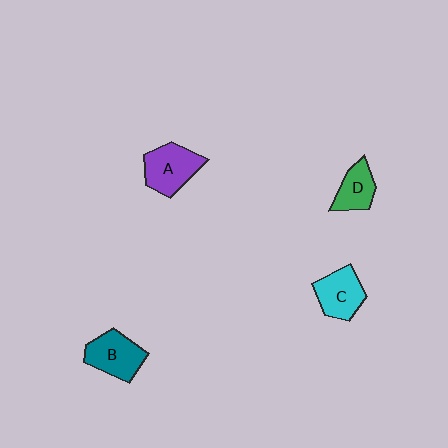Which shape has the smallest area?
Shape D (green).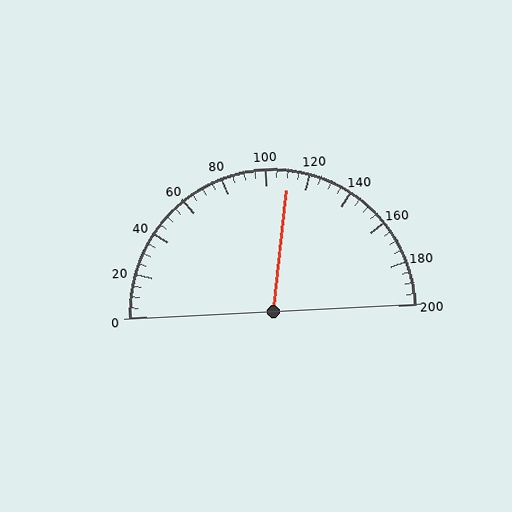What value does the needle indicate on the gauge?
The needle indicates approximately 110.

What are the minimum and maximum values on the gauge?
The gauge ranges from 0 to 200.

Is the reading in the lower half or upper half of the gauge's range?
The reading is in the upper half of the range (0 to 200).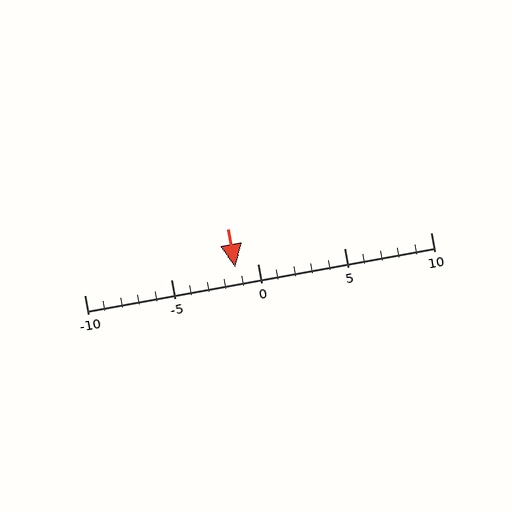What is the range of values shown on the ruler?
The ruler shows values from -10 to 10.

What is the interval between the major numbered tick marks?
The major tick marks are spaced 5 units apart.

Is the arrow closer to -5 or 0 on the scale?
The arrow is closer to 0.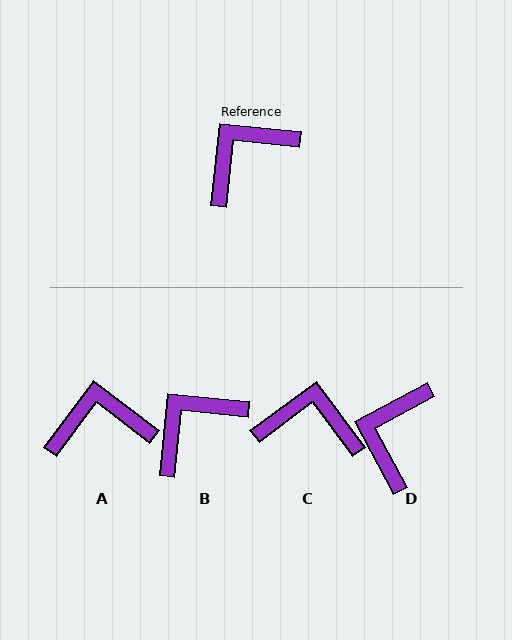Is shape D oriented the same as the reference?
No, it is off by about 34 degrees.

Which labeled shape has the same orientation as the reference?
B.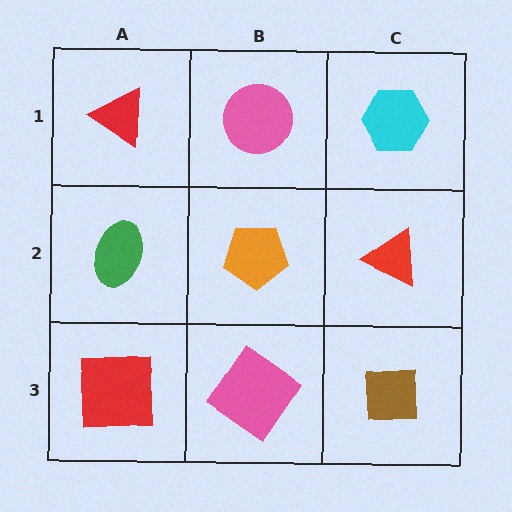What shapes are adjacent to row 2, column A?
A red triangle (row 1, column A), a red square (row 3, column A), an orange pentagon (row 2, column B).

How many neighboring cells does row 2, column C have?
3.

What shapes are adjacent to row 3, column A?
A green ellipse (row 2, column A), a pink diamond (row 3, column B).